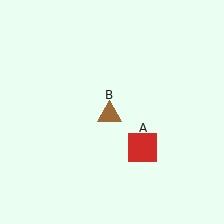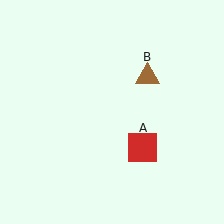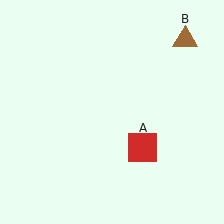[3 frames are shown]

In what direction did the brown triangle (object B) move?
The brown triangle (object B) moved up and to the right.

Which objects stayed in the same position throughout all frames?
Red square (object A) remained stationary.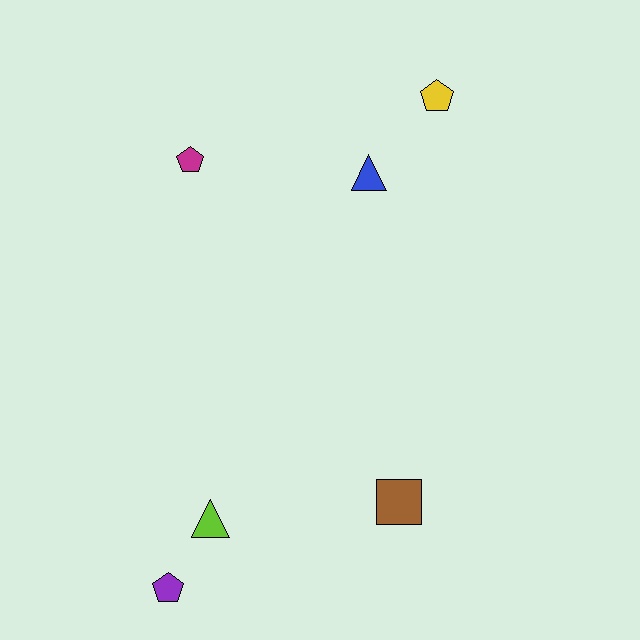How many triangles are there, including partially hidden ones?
There are 2 triangles.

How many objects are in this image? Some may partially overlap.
There are 6 objects.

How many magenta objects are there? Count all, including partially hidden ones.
There is 1 magenta object.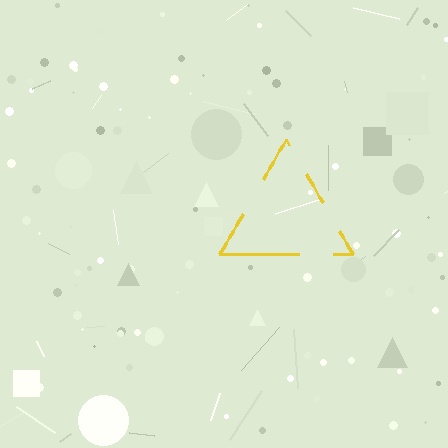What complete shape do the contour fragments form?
The contour fragments form a triangle.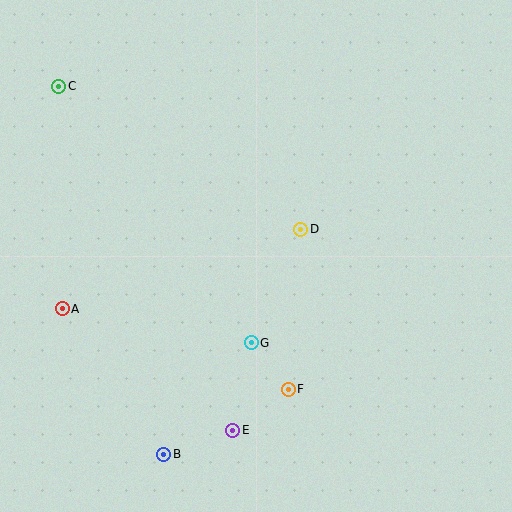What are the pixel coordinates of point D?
Point D is at (301, 229).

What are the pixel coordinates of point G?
Point G is at (251, 343).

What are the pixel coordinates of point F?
Point F is at (288, 389).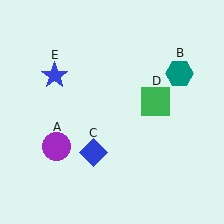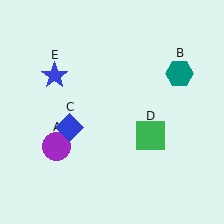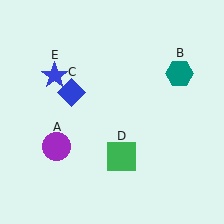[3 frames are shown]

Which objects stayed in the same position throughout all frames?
Purple circle (object A) and teal hexagon (object B) and blue star (object E) remained stationary.